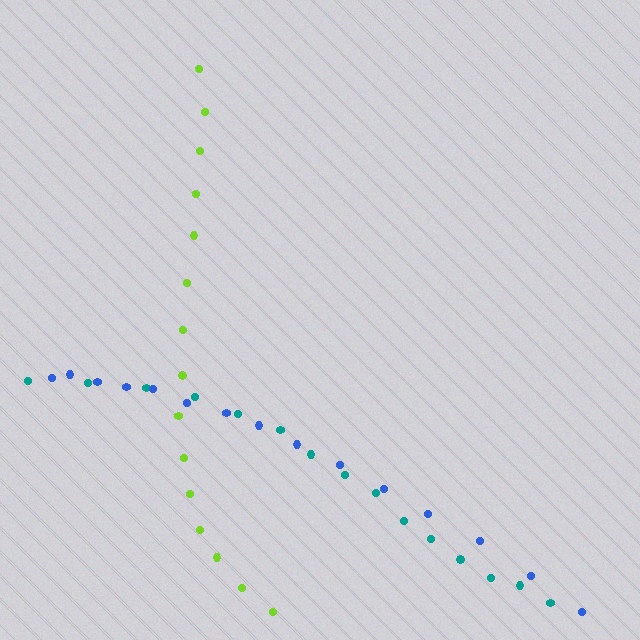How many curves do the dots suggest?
There are 3 distinct paths.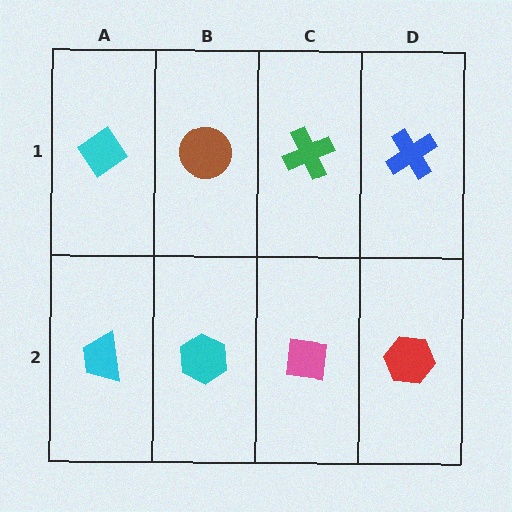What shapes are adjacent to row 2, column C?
A green cross (row 1, column C), a cyan hexagon (row 2, column B), a red hexagon (row 2, column D).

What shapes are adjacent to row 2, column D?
A blue cross (row 1, column D), a pink square (row 2, column C).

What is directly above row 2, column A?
A cyan diamond.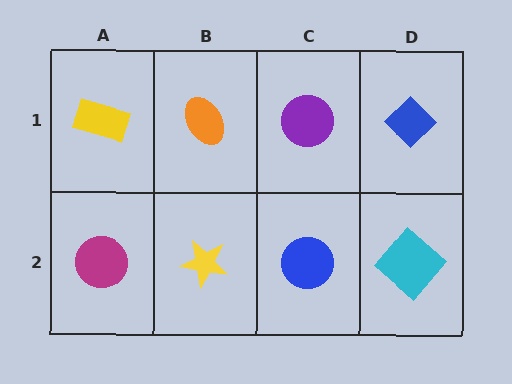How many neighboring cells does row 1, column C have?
3.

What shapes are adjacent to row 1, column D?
A cyan diamond (row 2, column D), a purple circle (row 1, column C).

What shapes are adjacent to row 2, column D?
A blue diamond (row 1, column D), a blue circle (row 2, column C).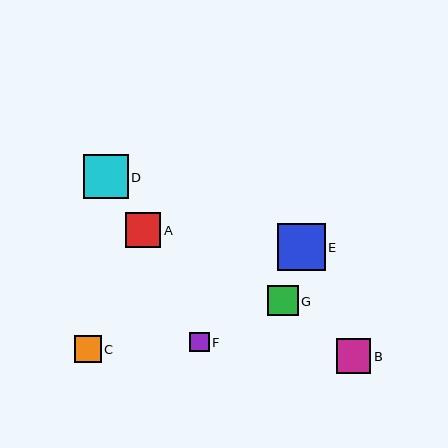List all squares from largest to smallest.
From largest to smallest: E, D, A, B, G, C, F.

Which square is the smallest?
Square F is the smallest with a size of approximately 20 pixels.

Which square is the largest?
Square E is the largest with a size of approximately 48 pixels.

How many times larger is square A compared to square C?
Square A is approximately 1.3 times the size of square C.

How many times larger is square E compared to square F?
Square E is approximately 2.4 times the size of square F.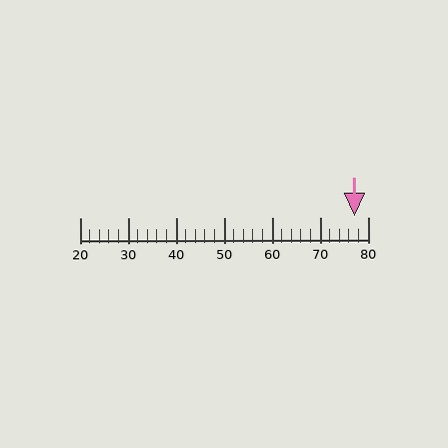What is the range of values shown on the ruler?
The ruler shows values from 20 to 80.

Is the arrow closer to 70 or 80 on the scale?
The arrow is closer to 80.